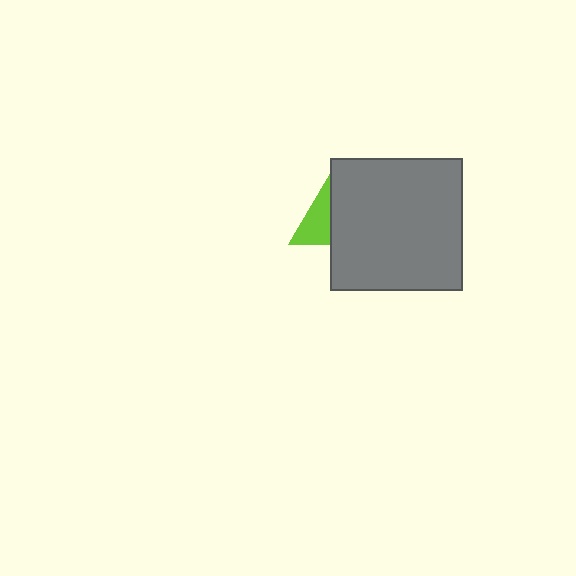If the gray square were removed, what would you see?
You would see the complete lime triangle.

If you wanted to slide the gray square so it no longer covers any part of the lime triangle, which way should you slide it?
Slide it right — that is the most direct way to separate the two shapes.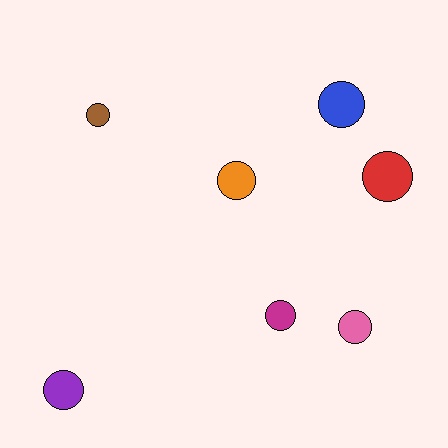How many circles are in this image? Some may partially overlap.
There are 7 circles.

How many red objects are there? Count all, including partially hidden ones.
There is 1 red object.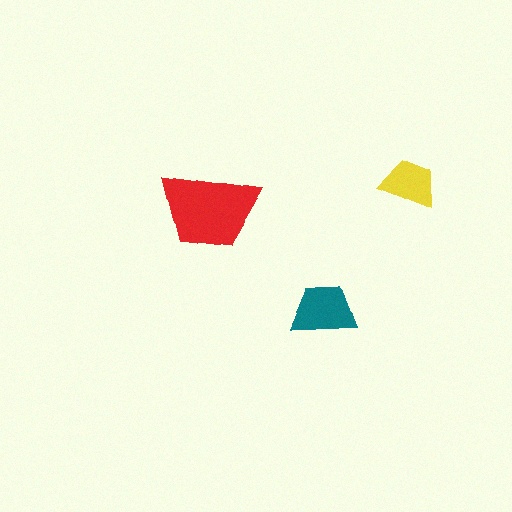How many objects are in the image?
There are 3 objects in the image.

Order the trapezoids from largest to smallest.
the red one, the teal one, the yellow one.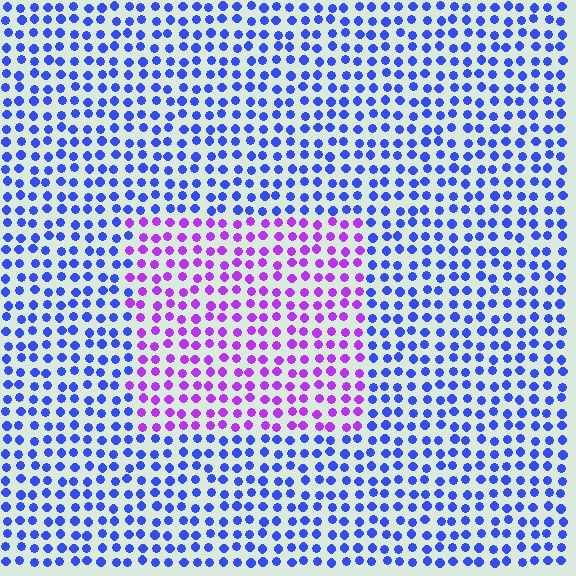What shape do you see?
I see a rectangle.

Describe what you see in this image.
The image is filled with small blue elements in a uniform arrangement. A rectangle-shaped region is visible where the elements are tinted to a slightly different hue, forming a subtle color boundary.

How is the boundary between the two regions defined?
The boundary is defined purely by a slight shift in hue (about 52 degrees). Spacing, size, and orientation are identical on both sides.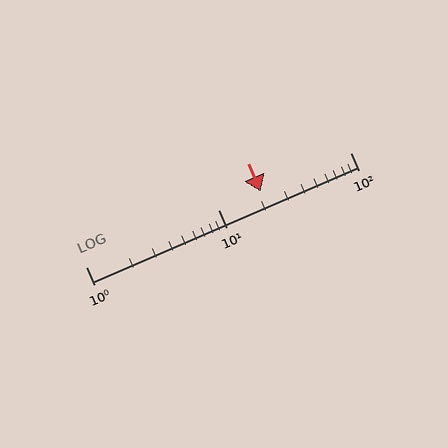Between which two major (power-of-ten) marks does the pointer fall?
The pointer is between 10 and 100.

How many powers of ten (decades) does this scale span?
The scale spans 2 decades, from 1 to 100.